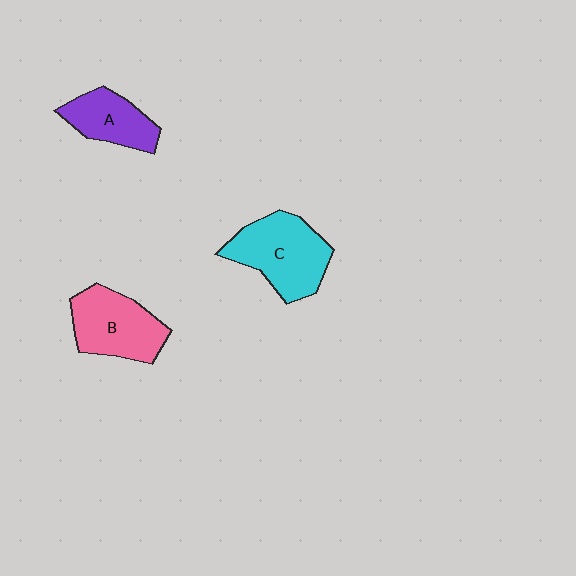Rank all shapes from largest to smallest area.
From largest to smallest: C (cyan), B (pink), A (purple).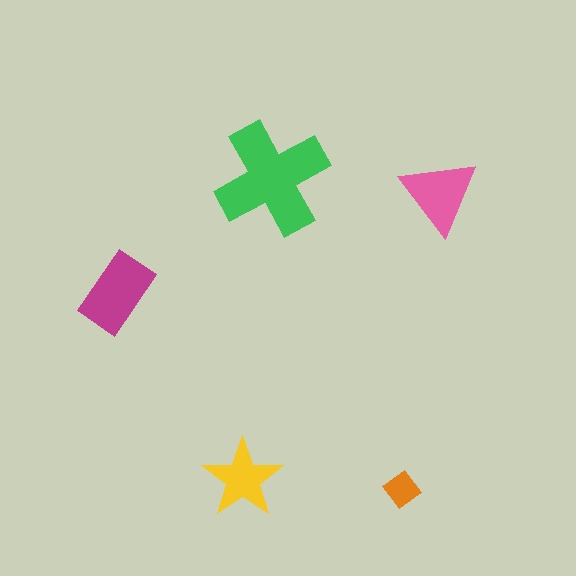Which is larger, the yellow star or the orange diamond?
The yellow star.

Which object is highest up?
The green cross is topmost.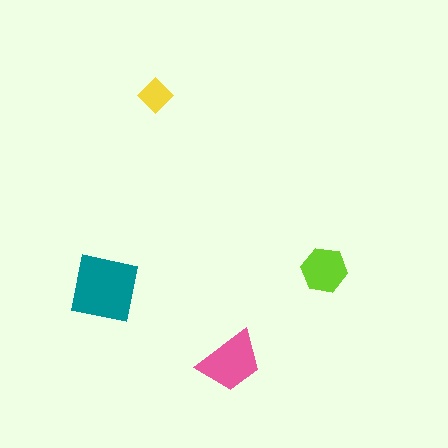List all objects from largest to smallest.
The teal square, the pink trapezoid, the lime hexagon, the yellow diamond.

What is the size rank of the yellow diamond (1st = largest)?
4th.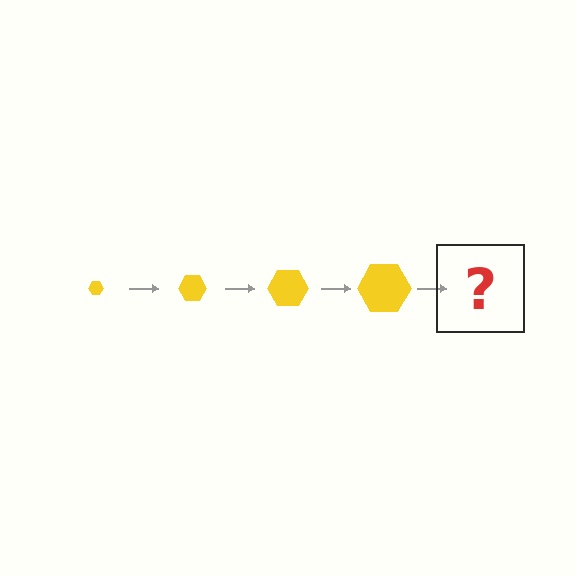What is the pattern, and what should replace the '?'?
The pattern is that the hexagon gets progressively larger each step. The '?' should be a yellow hexagon, larger than the previous one.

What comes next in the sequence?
The next element should be a yellow hexagon, larger than the previous one.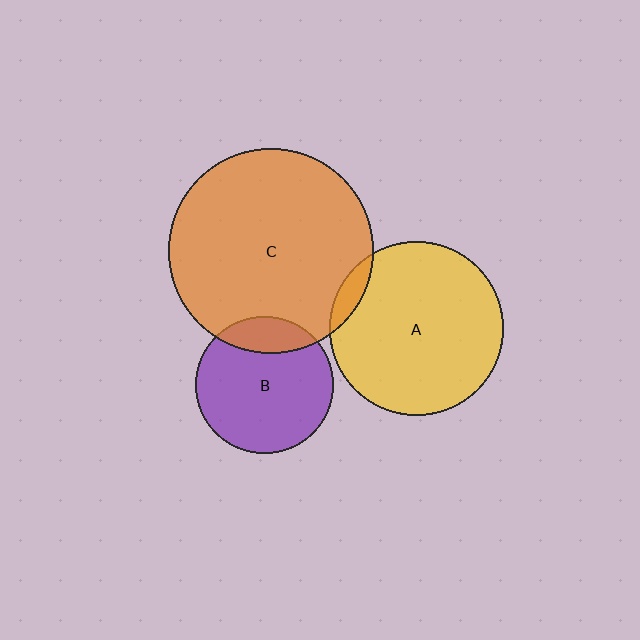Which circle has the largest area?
Circle C (orange).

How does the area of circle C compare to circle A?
Approximately 1.4 times.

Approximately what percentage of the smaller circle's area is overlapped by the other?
Approximately 5%.